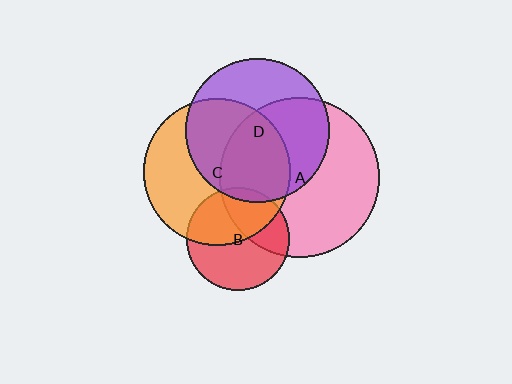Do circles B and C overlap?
Yes.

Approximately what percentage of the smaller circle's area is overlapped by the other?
Approximately 45%.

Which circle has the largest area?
Circle A (pink).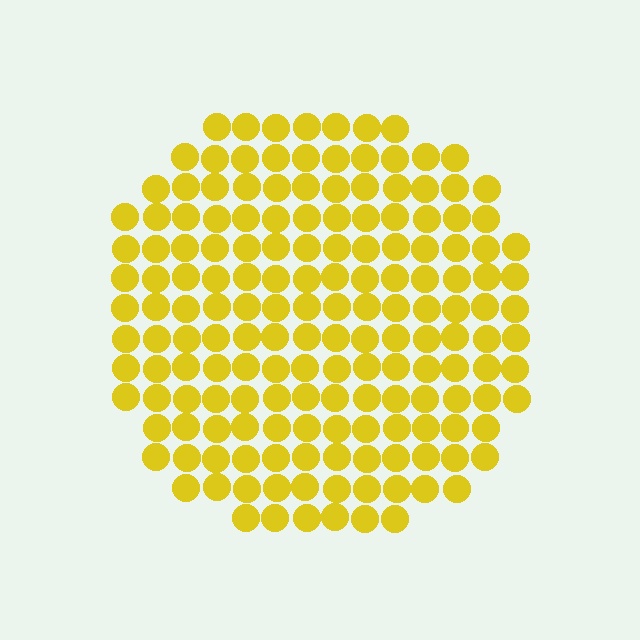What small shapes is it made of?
It is made of small circles.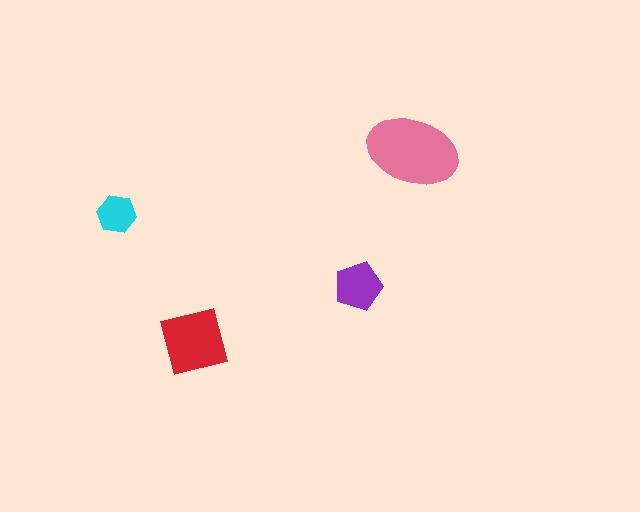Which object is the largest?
The pink ellipse.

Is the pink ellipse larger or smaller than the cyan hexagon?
Larger.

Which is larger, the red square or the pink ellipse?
The pink ellipse.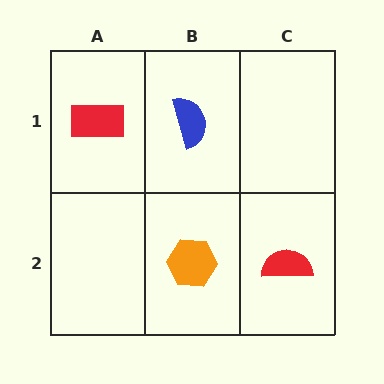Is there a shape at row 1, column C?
No, that cell is empty.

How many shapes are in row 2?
2 shapes.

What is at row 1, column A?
A red rectangle.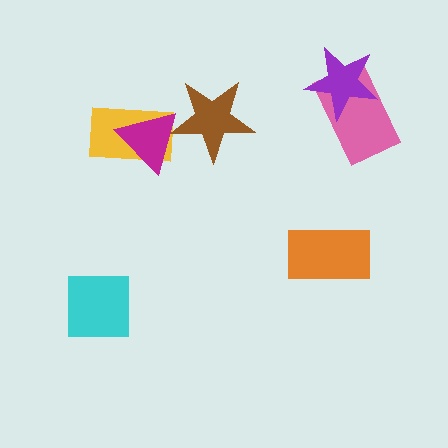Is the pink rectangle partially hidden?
Yes, it is partially covered by another shape.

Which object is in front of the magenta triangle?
The brown star is in front of the magenta triangle.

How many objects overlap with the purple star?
1 object overlaps with the purple star.